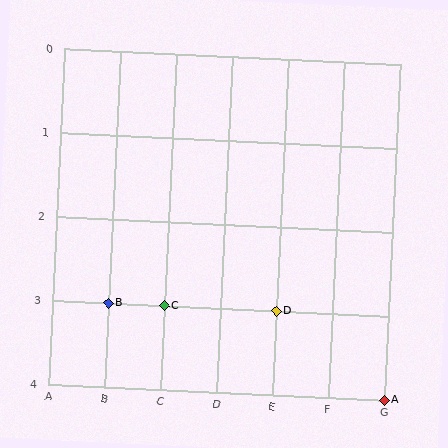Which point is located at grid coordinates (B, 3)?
Point B is at (B, 3).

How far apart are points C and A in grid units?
Points C and A are 4 columns and 1 row apart (about 4.1 grid units diagonally).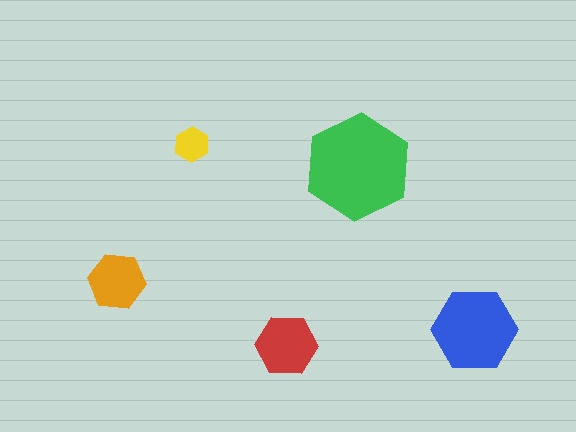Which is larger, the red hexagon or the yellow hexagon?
The red one.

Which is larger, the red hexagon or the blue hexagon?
The blue one.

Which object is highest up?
The yellow hexagon is topmost.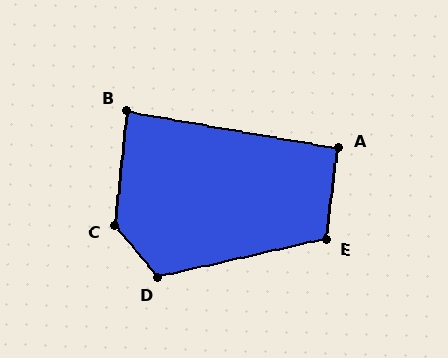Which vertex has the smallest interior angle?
B, at approximately 86 degrees.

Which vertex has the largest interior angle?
C, at approximately 134 degrees.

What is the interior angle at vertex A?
Approximately 92 degrees (approximately right).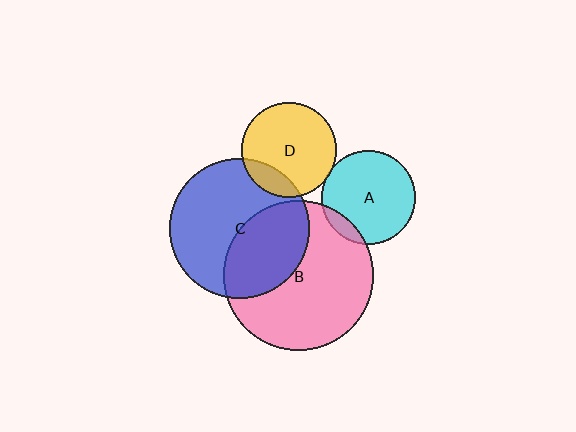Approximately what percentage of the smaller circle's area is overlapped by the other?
Approximately 10%.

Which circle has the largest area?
Circle B (pink).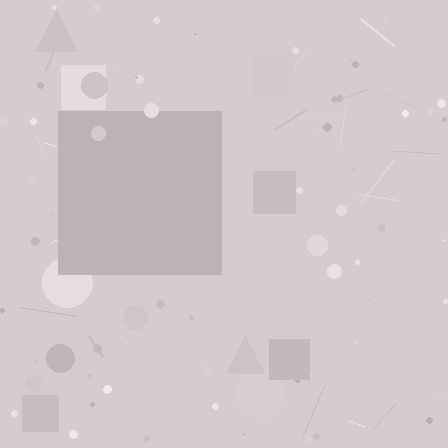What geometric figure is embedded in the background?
A square is embedded in the background.